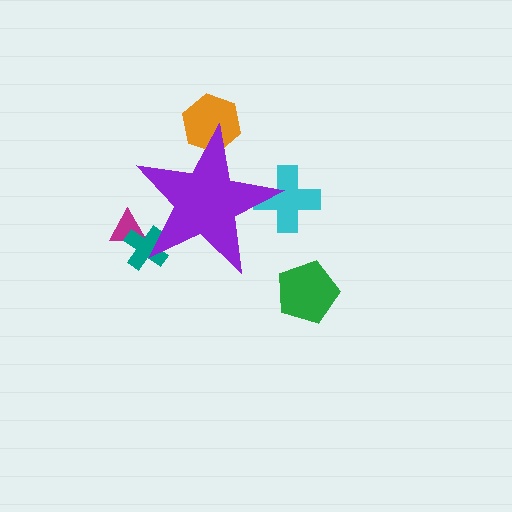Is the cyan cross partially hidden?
Yes, the cyan cross is partially hidden behind the purple star.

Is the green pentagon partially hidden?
No, the green pentagon is fully visible.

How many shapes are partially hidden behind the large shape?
4 shapes are partially hidden.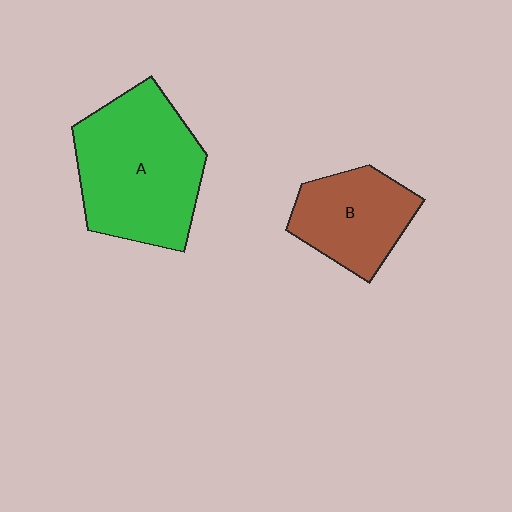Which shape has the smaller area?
Shape B (brown).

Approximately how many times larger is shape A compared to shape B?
Approximately 1.7 times.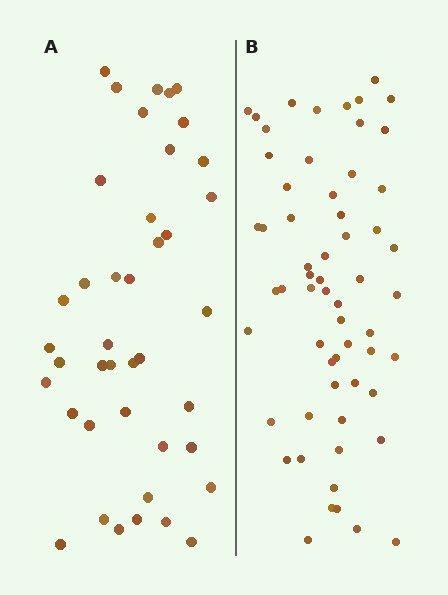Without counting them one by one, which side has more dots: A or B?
Region B (the right region) has more dots.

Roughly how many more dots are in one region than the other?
Region B has approximately 20 more dots than region A.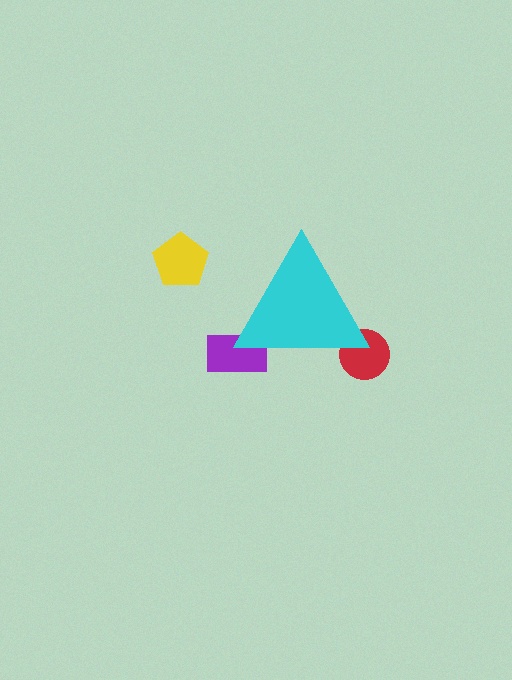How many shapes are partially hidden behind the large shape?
2 shapes are partially hidden.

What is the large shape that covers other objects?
A cyan triangle.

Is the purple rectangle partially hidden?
Yes, the purple rectangle is partially hidden behind the cyan triangle.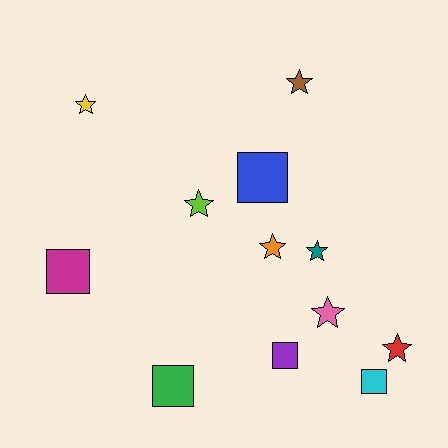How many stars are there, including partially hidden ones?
There are 7 stars.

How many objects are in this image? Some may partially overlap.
There are 12 objects.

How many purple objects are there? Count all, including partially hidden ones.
There is 1 purple object.